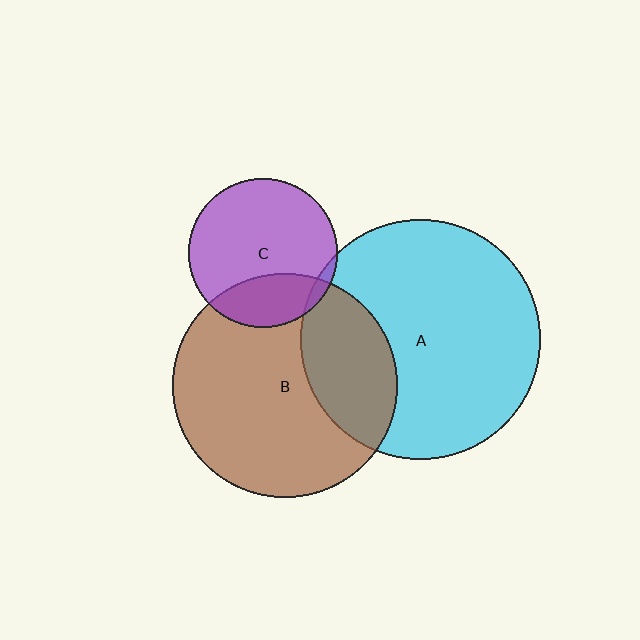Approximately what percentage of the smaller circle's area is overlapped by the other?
Approximately 5%.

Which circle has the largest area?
Circle A (cyan).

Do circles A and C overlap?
Yes.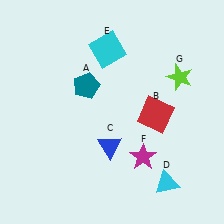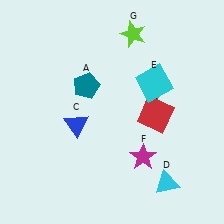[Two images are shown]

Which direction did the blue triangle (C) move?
The blue triangle (C) moved left.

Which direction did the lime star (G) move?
The lime star (G) moved left.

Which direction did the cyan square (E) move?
The cyan square (E) moved right.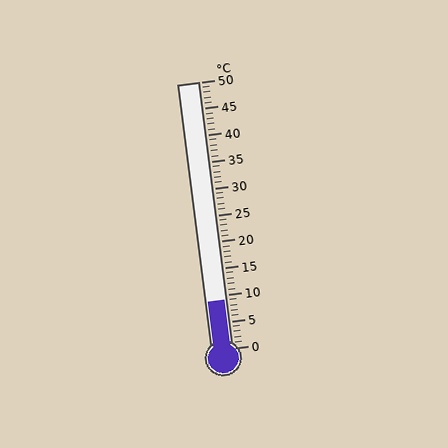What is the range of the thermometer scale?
The thermometer scale ranges from 0°C to 50°C.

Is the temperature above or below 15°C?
The temperature is below 15°C.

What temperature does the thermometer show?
The thermometer shows approximately 9°C.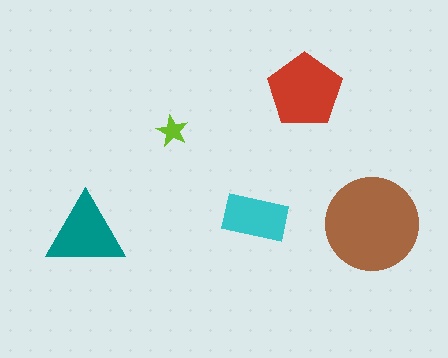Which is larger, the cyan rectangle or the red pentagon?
The red pentagon.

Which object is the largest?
The brown circle.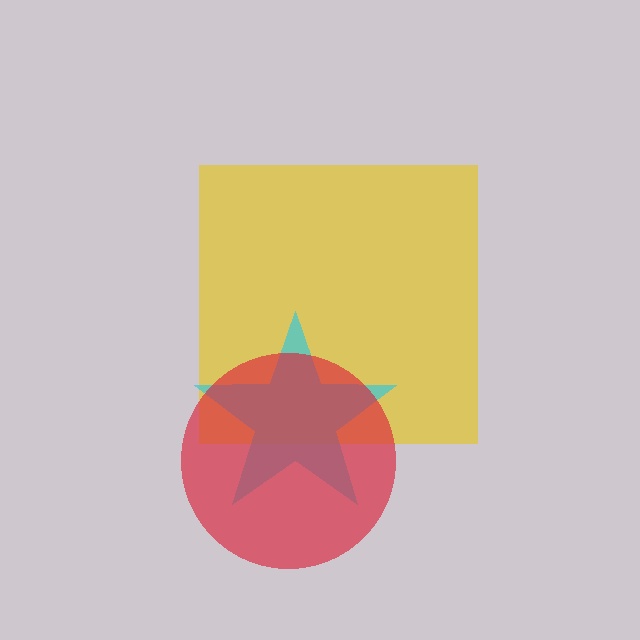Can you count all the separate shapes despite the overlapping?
Yes, there are 3 separate shapes.